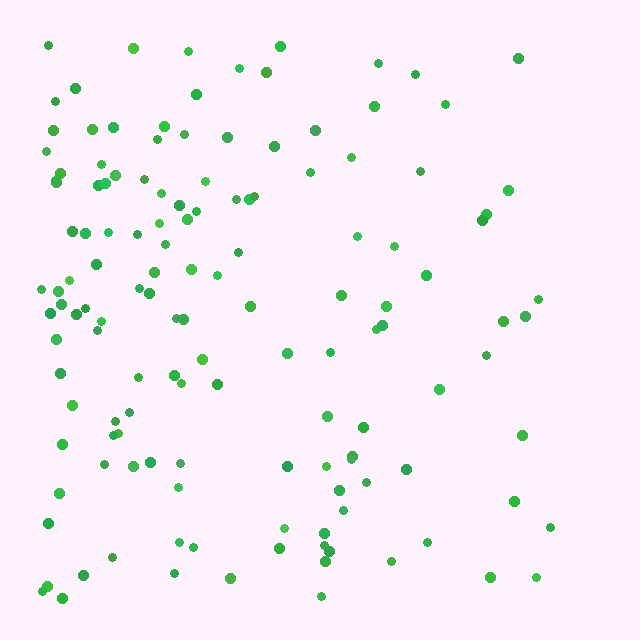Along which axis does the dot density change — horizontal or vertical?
Horizontal.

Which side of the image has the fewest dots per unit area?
The right.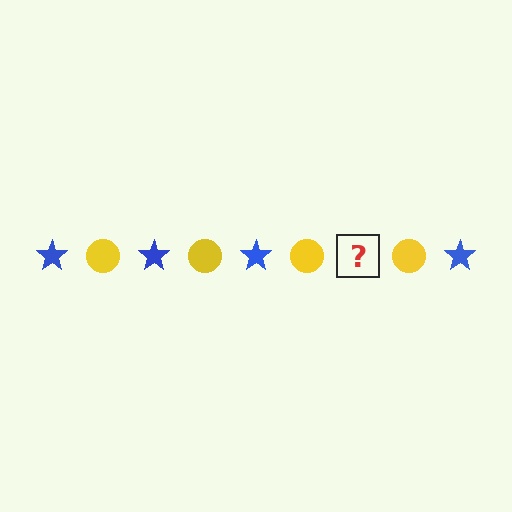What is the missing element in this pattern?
The missing element is a blue star.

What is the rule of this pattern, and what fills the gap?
The rule is that the pattern alternates between blue star and yellow circle. The gap should be filled with a blue star.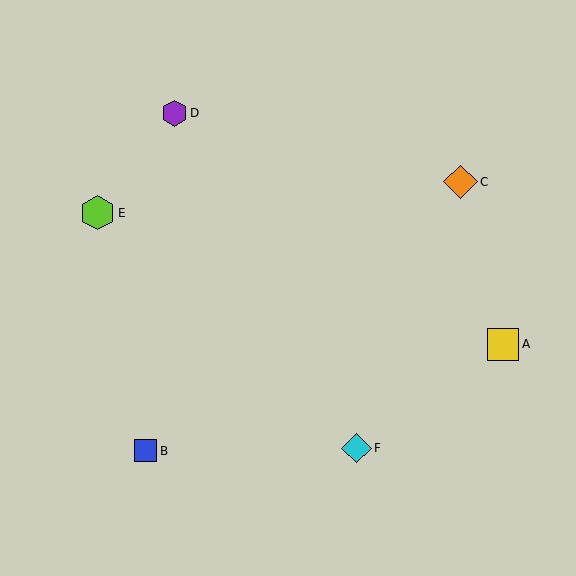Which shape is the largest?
The lime hexagon (labeled E) is the largest.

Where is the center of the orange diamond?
The center of the orange diamond is at (461, 182).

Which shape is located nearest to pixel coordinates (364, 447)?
The cyan diamond (labeled F) at (357, 448) is nearest to that location.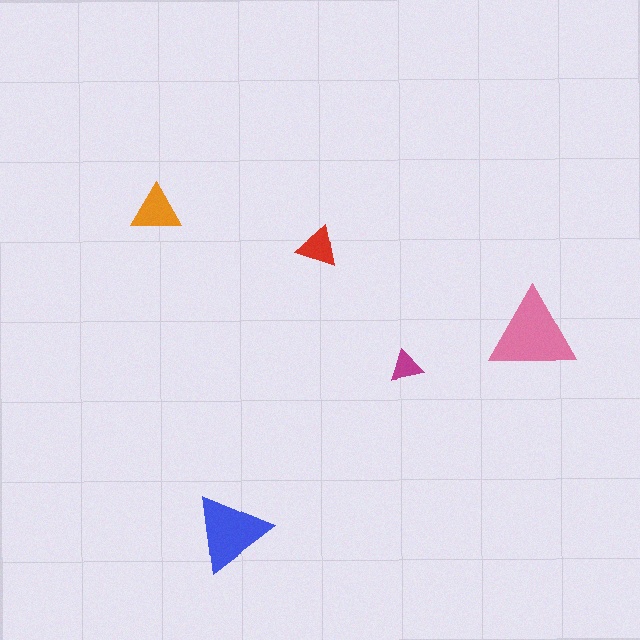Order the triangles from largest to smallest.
the pink one, the blue one, the orange one, the red one, the magenta one.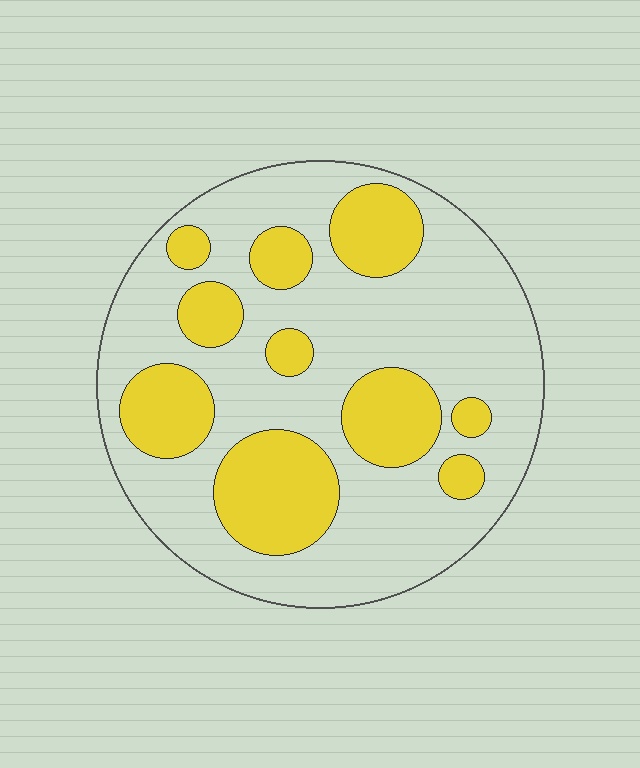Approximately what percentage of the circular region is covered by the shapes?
Approximately 30%.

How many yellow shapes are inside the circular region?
10.